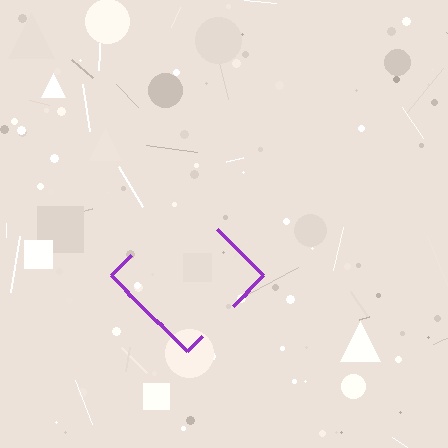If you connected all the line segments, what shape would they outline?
They would outline a diamond.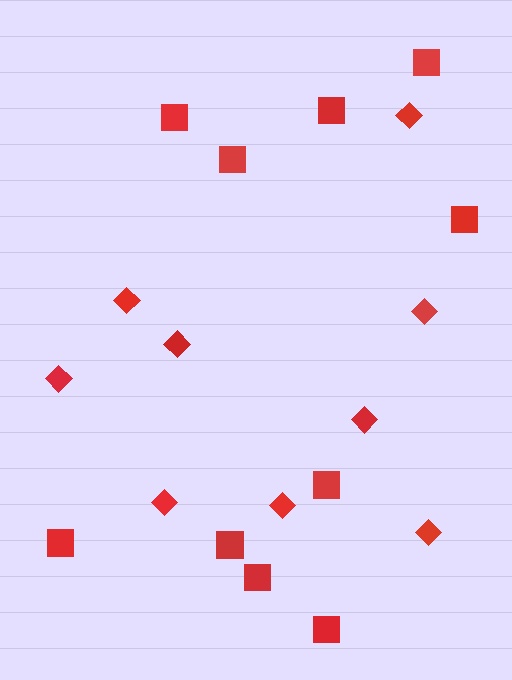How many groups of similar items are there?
There are 2 groups: one group of diamonds (9) and one group of squares (10).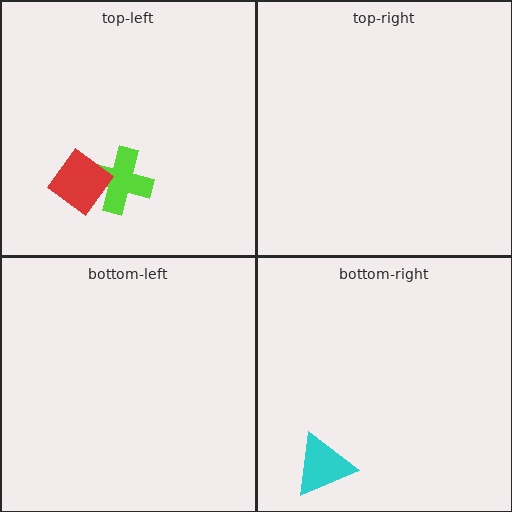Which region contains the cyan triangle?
The bottom-right region.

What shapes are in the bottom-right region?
The cyan triangle.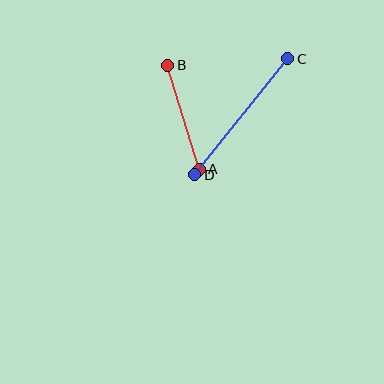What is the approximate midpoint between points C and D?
The midpoint is at approximately (241, 117) pixels.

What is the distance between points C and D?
The distance is approximately 149 pixels.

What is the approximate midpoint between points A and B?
The midpoint is at approximately (184, 117) pixels.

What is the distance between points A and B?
The distance is approximately 109 pixels.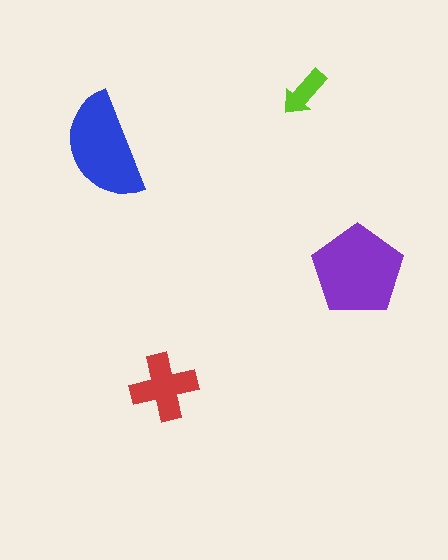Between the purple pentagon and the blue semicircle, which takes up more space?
The purple pentagon.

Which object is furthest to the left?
The blue semicircle is leftmost.